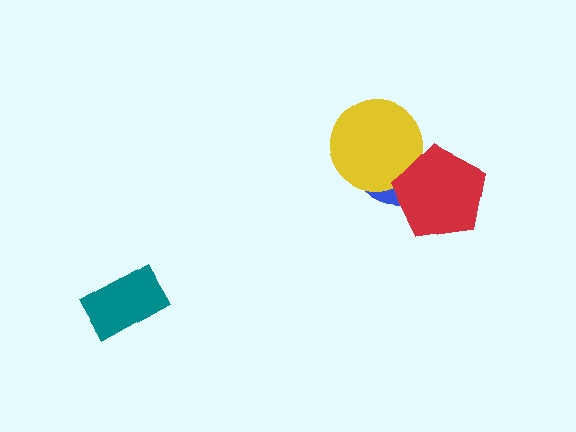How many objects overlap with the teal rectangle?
0 objects overlap with the teal rectangle.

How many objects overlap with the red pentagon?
2 objects overlap with the red pentagon.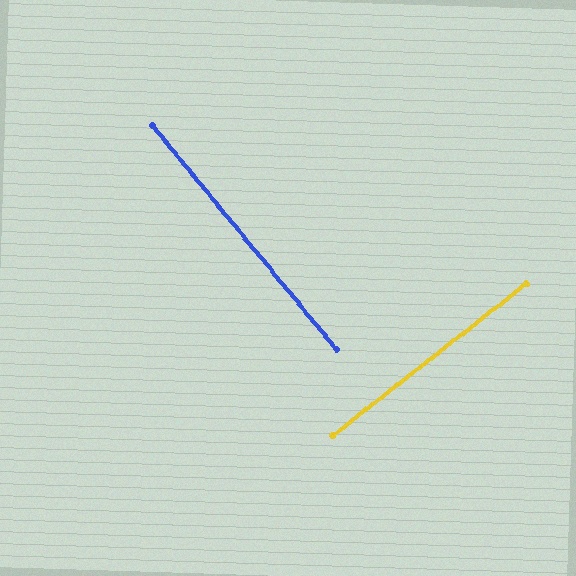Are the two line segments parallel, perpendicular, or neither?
Perpendicular — they meet at approximately 88°.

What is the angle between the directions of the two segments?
Approximately 88 degrees.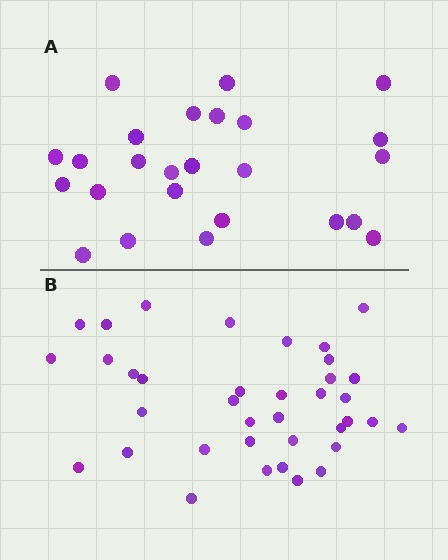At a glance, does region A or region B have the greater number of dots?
Region B (the bottom region) has more dots.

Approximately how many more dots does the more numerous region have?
Region B has roughly 12 or so more dots than region A.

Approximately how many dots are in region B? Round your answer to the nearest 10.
About 40 dots. (The exact count is 37, which rounds to 40.)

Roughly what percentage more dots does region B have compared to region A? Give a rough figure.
About 50% more.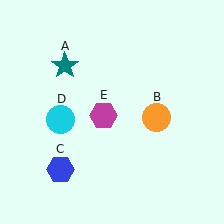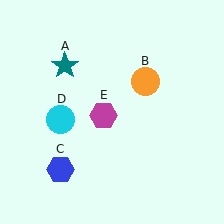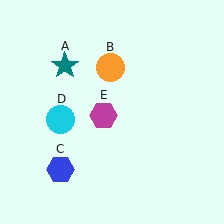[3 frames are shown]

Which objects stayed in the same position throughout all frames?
Teal star (object A) and blue hexagon (object C) and cyan circle (object D) and magenta hexagon (object E) remained stationary.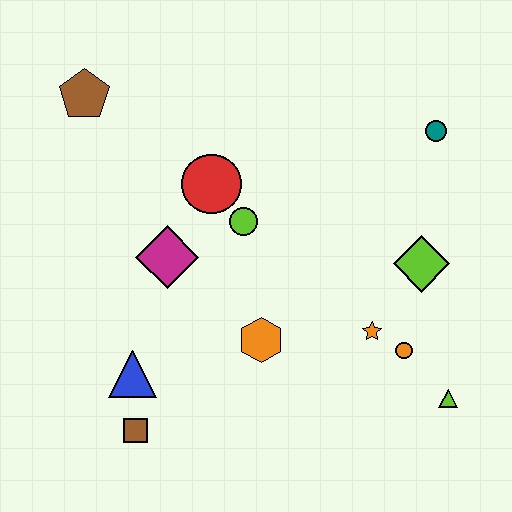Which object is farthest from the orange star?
The brown pentagon is farthest from the orange star.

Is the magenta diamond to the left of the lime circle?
Yes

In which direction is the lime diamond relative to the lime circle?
The lime diamond is to the right of the lime circle.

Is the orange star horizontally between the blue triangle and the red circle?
No